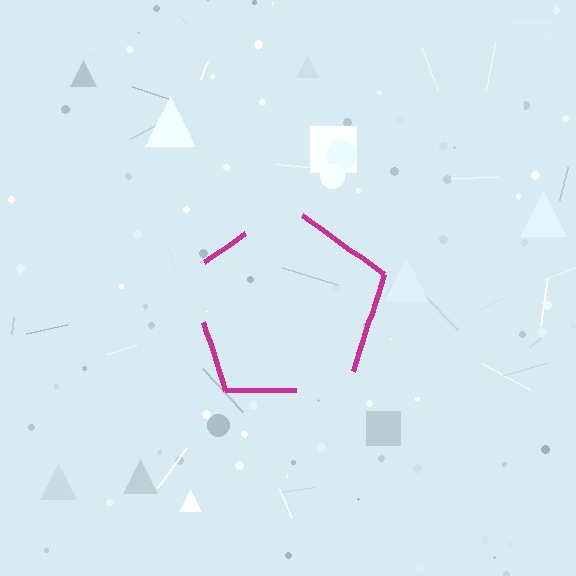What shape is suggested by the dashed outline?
The dashed outline suggests a pentagon.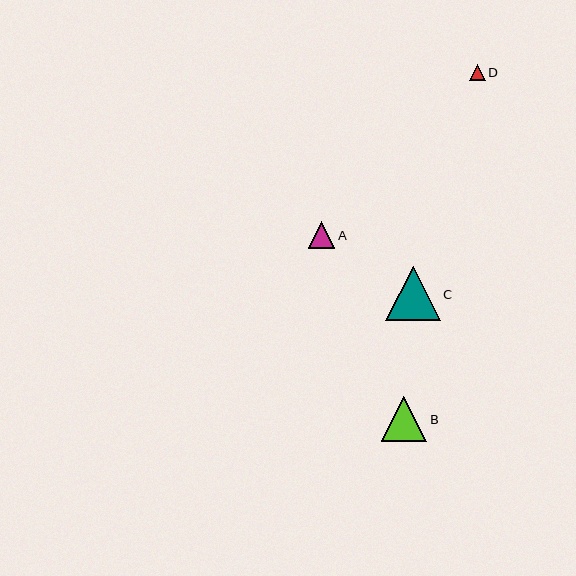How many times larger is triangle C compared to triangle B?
Triangle C is approximately 1.2 times the size of triangle B.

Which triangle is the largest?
Triangle C is the largest with a size of approximately 54 pixels.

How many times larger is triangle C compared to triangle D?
Triangle C is approximately 3.5 times the size of triangle D.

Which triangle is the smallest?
Triangle D is the smallest with a size of approximately 16 pixels.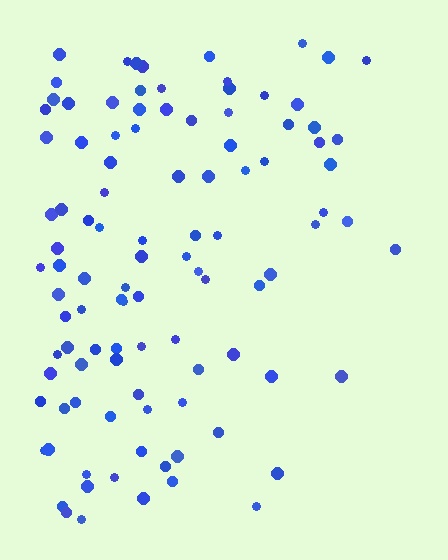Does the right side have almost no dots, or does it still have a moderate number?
Still a moderate number, just noticeably fewer than the left.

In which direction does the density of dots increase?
From right to left, with the left side densest.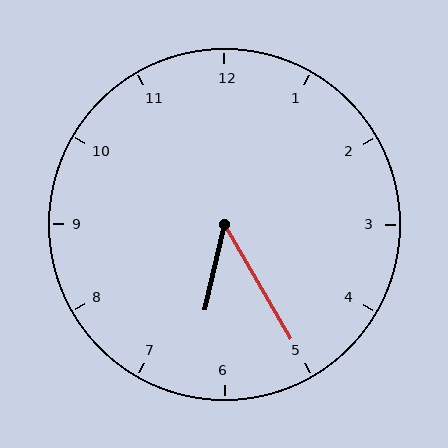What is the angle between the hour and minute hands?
Approximately 42 degrees.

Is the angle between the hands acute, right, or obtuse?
It is acute.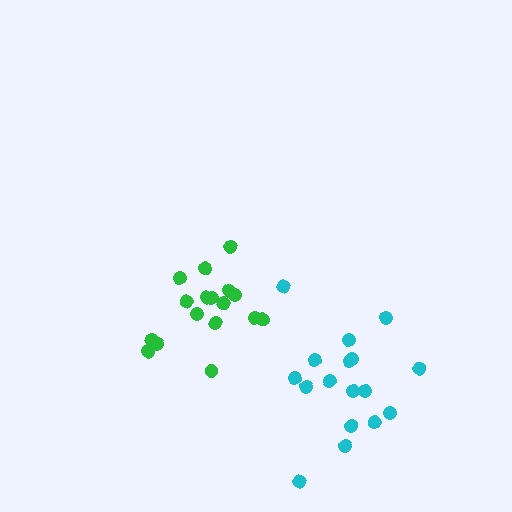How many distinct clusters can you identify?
There are 2 distinct clusters.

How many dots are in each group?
Group 1: 17 dots, Group 2: 17 dots (34 total).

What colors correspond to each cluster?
The clusters are colored: green, cyan.